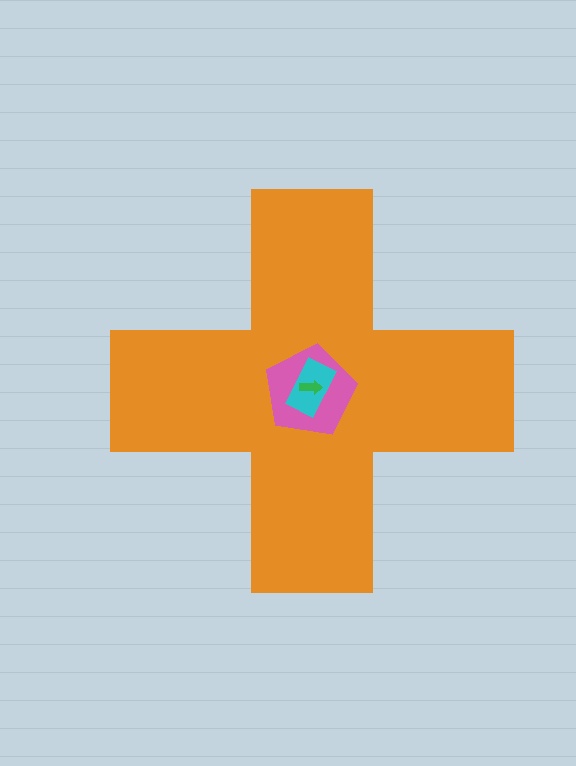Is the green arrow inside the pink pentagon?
Yes.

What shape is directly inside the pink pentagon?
The cyan rectangle.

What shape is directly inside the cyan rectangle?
The green arrow.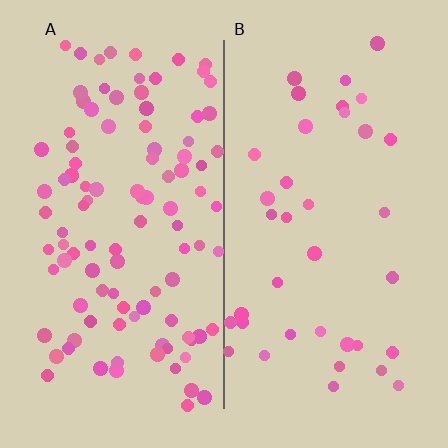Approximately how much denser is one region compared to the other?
Approximately 2.8× — region A over region B.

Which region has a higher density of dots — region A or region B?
A (the left).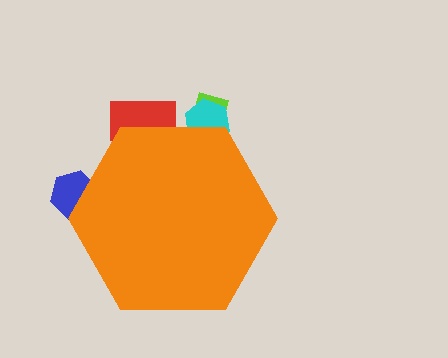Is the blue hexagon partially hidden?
Yes, the blue hexagon is partially hidden behind the orange hexagon.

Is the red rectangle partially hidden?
Yes, the red rectangle is partially hidden behind the orange hexagon.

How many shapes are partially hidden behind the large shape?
4 shapes are partially hidden.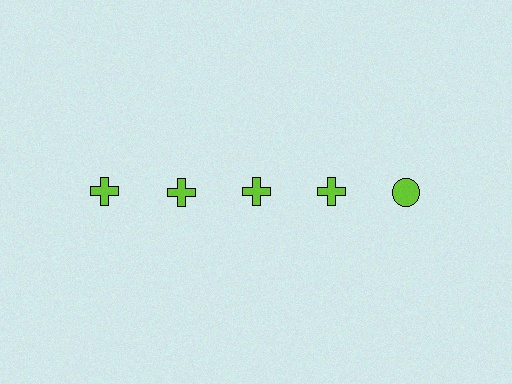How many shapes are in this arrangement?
There are 5 shapes arranged in a grid pattern.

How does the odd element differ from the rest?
It has a different shape: circle instead of cross.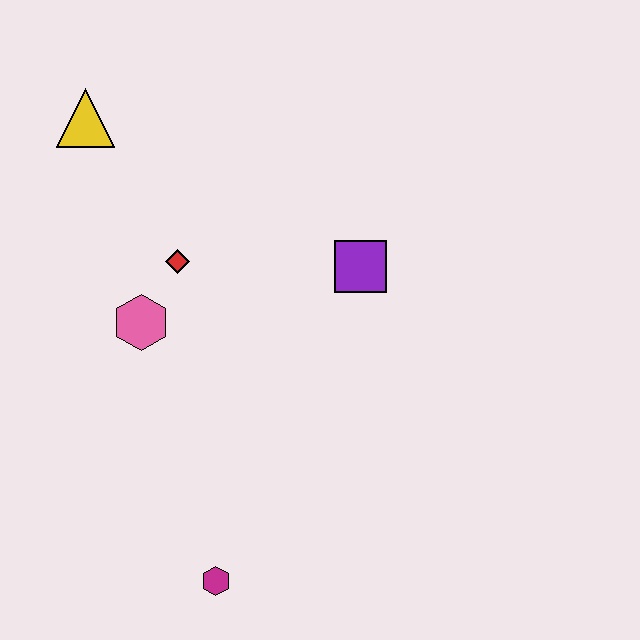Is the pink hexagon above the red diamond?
No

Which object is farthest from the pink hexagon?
The magenta hexagon is farthest from the pink hexagon.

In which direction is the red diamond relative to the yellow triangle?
The red diamond is below the yellow triangle.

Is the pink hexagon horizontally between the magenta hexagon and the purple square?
No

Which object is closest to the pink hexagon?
The red diamond is closest to the pink hexagon.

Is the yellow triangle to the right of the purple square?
No